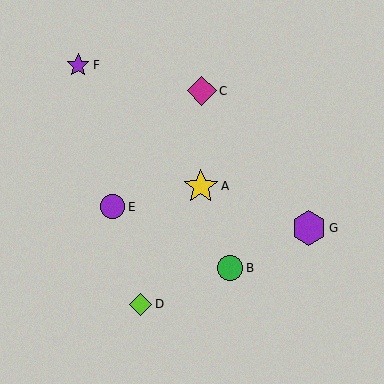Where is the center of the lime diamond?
The center of the lime diamond is at (141, 304).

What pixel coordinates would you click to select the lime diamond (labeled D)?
Click at (141, 304) to select the lime diamond D.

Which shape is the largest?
The purple hexagon (labeled G) is the largest.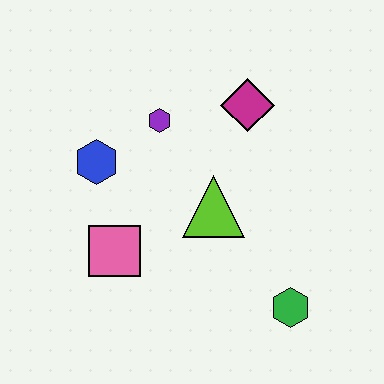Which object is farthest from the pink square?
The magenta diamond is farthest from the pink square.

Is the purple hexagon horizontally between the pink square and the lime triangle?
Yes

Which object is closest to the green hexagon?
The lime triangle is closest to the green hexagon.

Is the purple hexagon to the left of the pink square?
No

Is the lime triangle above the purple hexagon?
No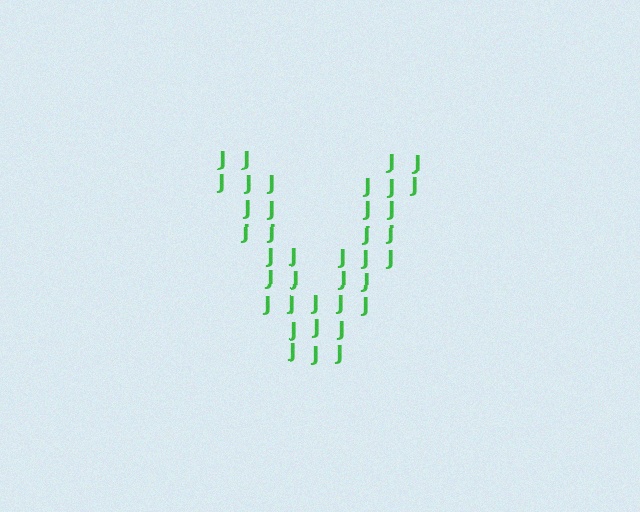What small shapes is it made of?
It is made of small letter J's.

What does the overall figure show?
The overall figure shows the letter V.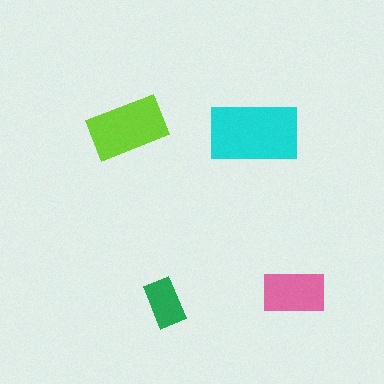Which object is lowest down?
The green rectangle is bottommost.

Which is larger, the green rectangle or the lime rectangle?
The lime one.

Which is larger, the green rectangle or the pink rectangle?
The pink one.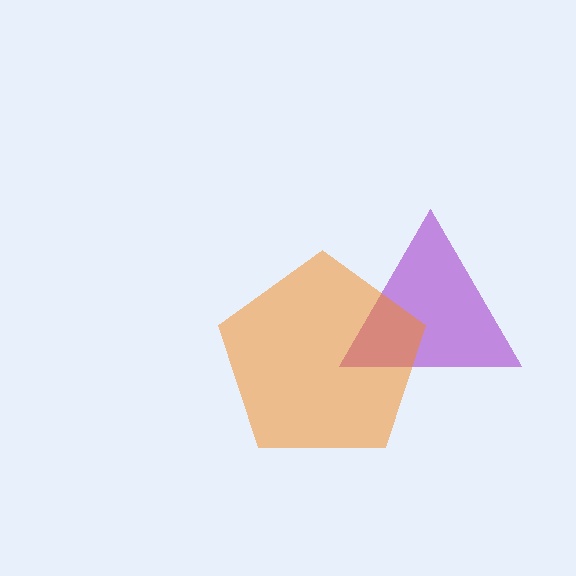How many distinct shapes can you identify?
There are 2 distinct shapes: a purple triangle, an orange pentagon.